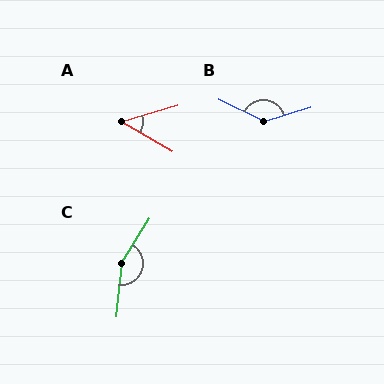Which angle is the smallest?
A, at approximately 47 degrees.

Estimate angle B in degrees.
Approximately 137 degrees.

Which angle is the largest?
C, at approximately 155 degrees.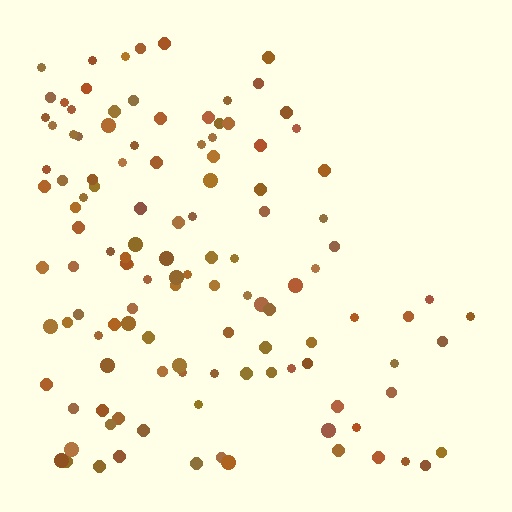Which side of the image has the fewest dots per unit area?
The right.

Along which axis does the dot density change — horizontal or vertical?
Horizontal.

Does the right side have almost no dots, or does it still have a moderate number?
Still a moderate number, just noticeably fewer than the left.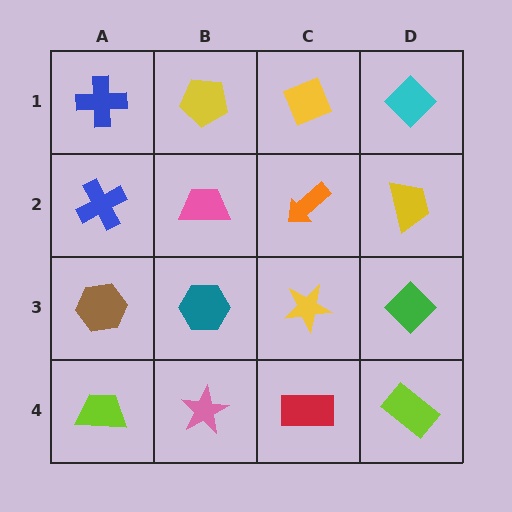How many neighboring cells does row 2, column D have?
3.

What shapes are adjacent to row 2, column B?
A yellow pentagon (row 1, column B), a teal hexagon (row 3, column B), a blue cross (row 2, column A), an orange arrow (row 2, column C).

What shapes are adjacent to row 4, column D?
A green diamond (row 3, column D), a red rectangle (row 4, column C).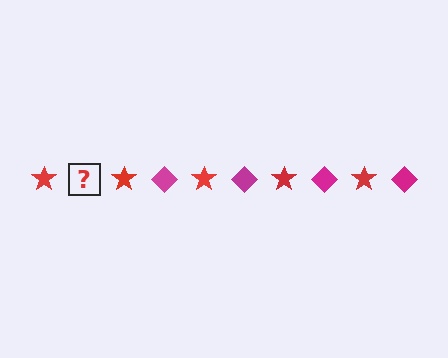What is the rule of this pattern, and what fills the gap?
The rule is that the pattern alternates between red star and magenta diamond. The gap should be filled with a magenta diamond.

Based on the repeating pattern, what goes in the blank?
The blank should be a magenta diamond.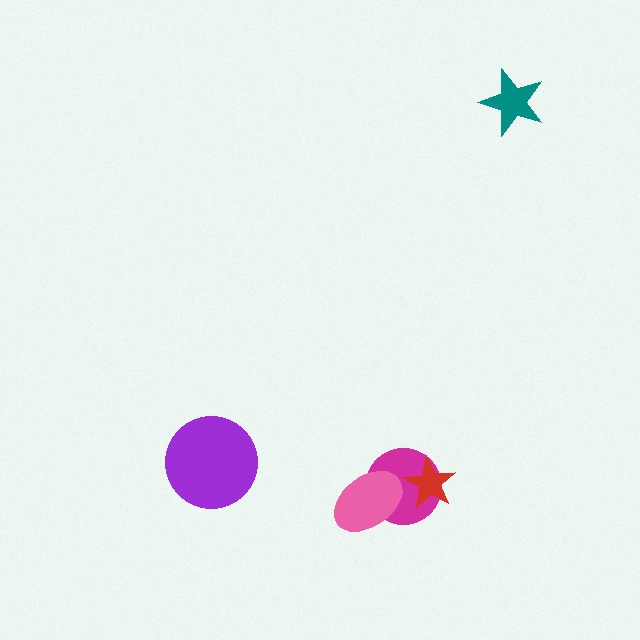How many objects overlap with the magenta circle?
2 objects overlap with the magenta circle.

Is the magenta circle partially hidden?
Yes, it is partially covered by another shape.